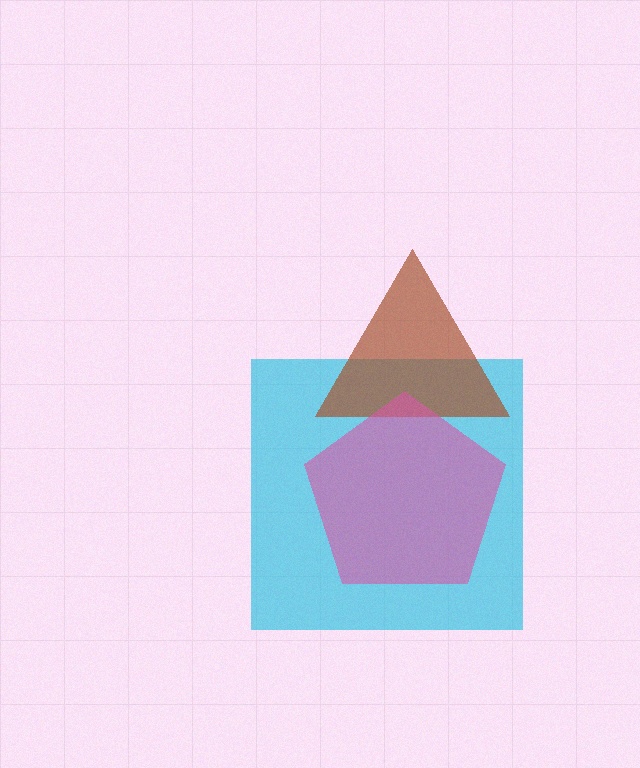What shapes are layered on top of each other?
The layered shapes are: a cyan square, a brown triangle, a pink pentagon.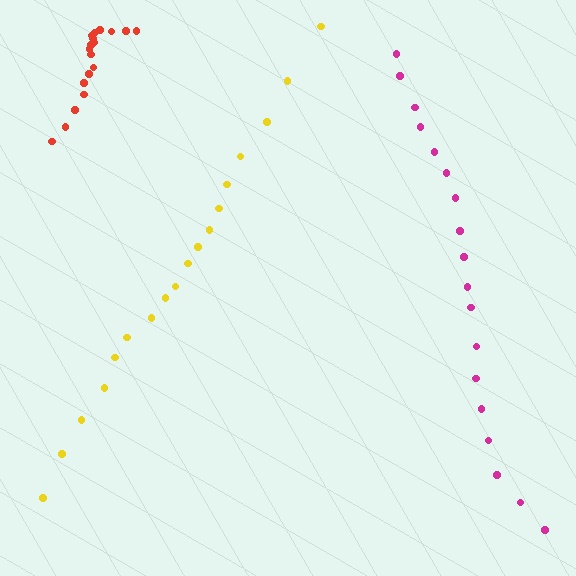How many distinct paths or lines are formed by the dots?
There are 3 distinct paths.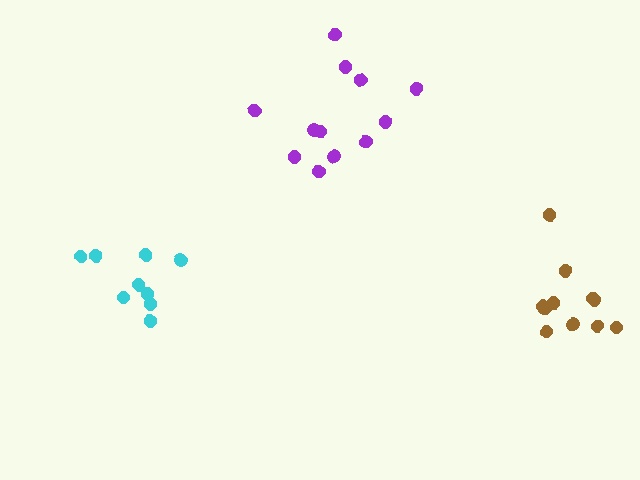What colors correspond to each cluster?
The clusters are colored: cyan, brown, purple.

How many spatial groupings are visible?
There are 3 spatial groupings.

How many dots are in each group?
Group 1: 9 dots, Group 2: 11 dots, Group 3: 12 dots (32 total).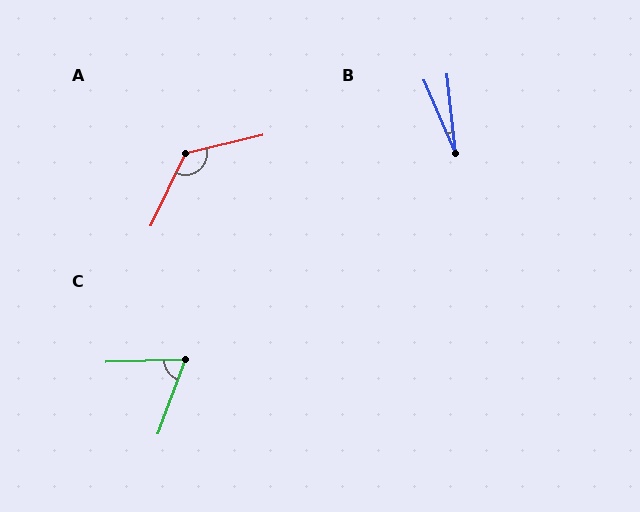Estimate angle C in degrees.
Approximately 67 degrees.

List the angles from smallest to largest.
B (17°), C (67°), A (129°).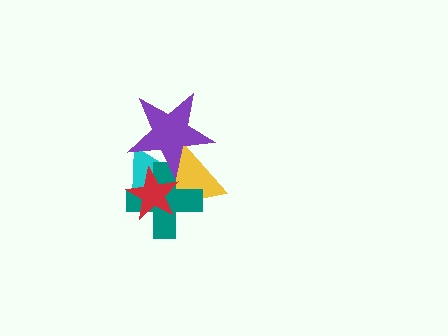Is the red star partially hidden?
No, no other shape covers it.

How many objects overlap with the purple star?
4 objects overlap with the purple star.